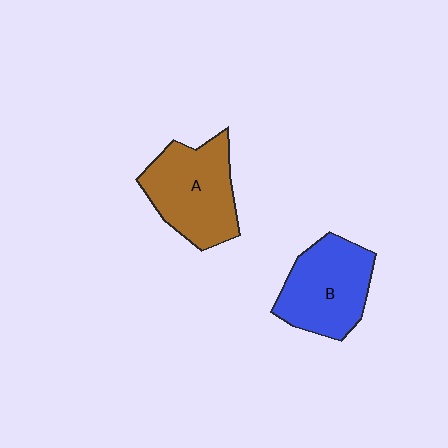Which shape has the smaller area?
Shape B (blue).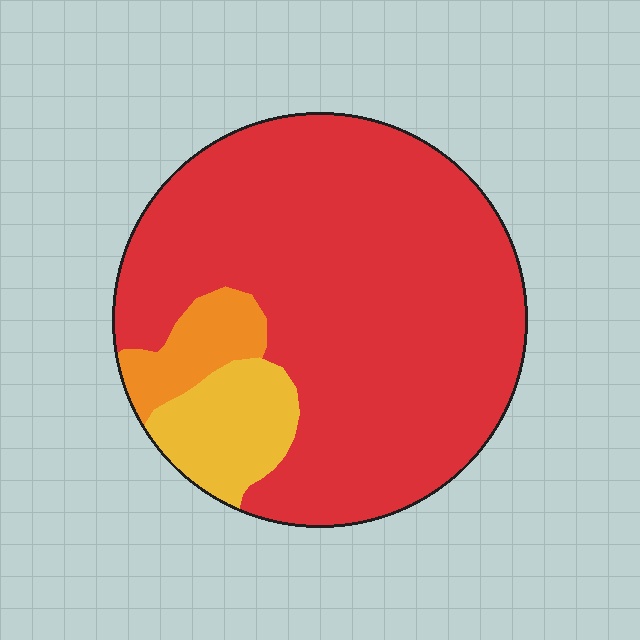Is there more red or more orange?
Red.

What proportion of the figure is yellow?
Yellow takes up about one tenth (1/10) of the figure.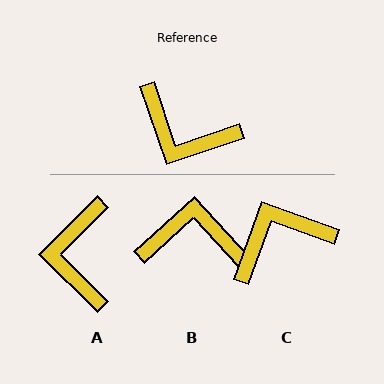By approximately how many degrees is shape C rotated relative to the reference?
Approximately 128 degrees clockwise.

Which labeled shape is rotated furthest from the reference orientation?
B, about 156 degrees away.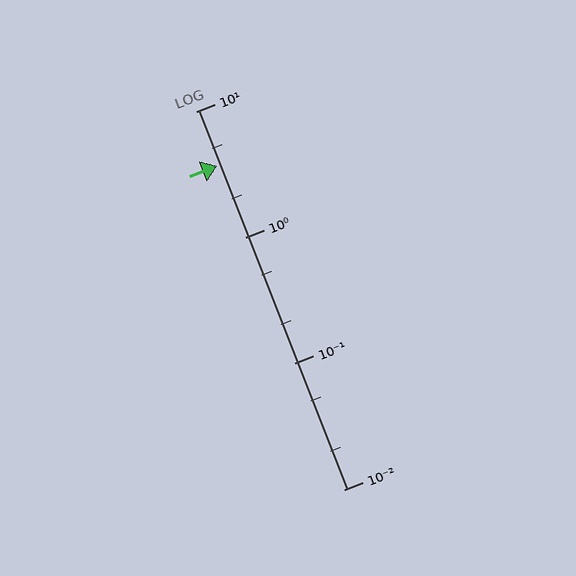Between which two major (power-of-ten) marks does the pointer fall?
The pointer is between 1 and 10.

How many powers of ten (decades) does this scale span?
The scale spans 3 decades, from 0.01 to 10.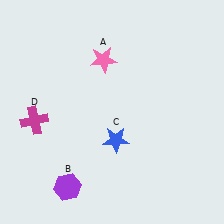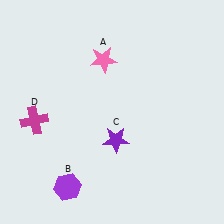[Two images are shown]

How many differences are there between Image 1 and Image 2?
There is 1 difference between the two images.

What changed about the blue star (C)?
In Image 1, C is blue. In Image 2, it changed to purple.